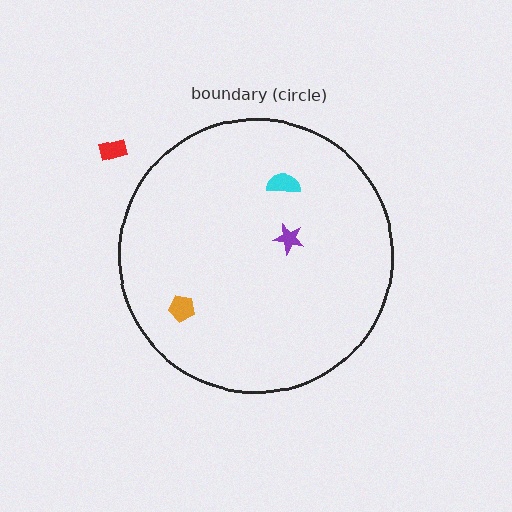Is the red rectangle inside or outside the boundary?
Outside.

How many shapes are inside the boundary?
3 inside, 1 outside.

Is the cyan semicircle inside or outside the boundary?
Inside.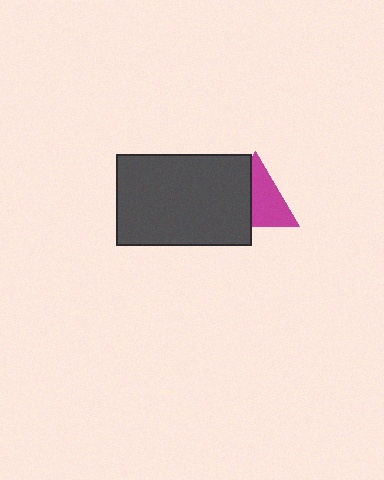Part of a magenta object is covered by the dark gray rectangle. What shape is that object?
It is a triangle.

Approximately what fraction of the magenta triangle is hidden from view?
Roughly 41% of the magenta triangle is hidden behind the dark gray rectangle.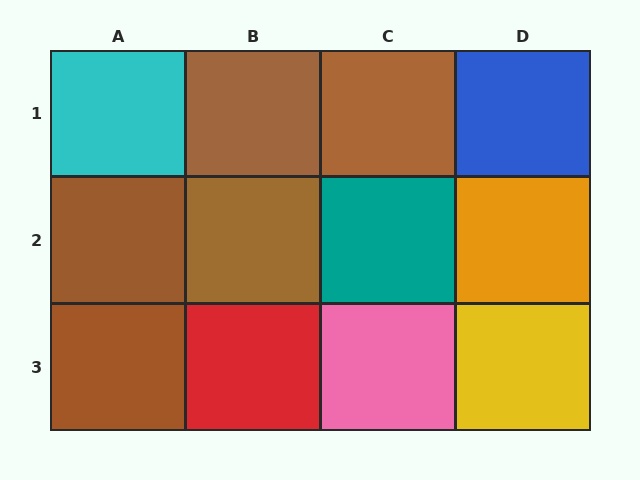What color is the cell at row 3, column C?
Pink.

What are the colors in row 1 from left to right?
Cyan, brown, brown, blue.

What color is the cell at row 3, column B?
Red.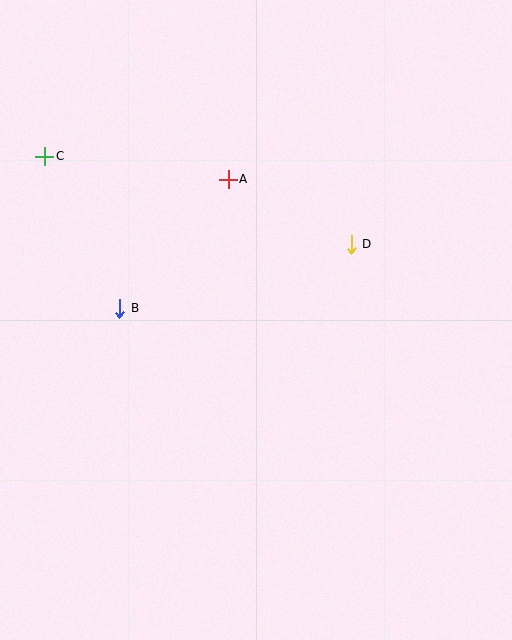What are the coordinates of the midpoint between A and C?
The midpoint between A and C is at (136, 168).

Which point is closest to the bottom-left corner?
Point B is closest to the bottom-left corner.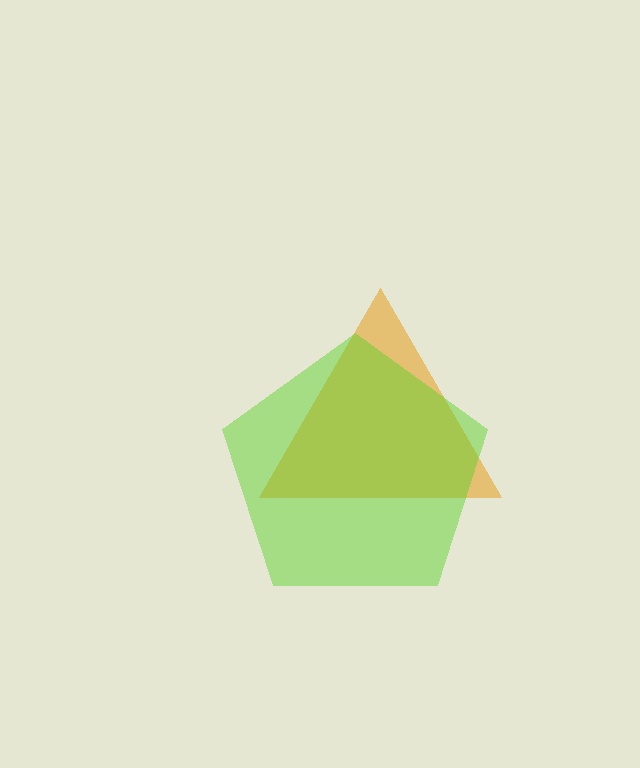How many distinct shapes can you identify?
There are 2 distinct shapes: an orange triangle, a lime pentagon.